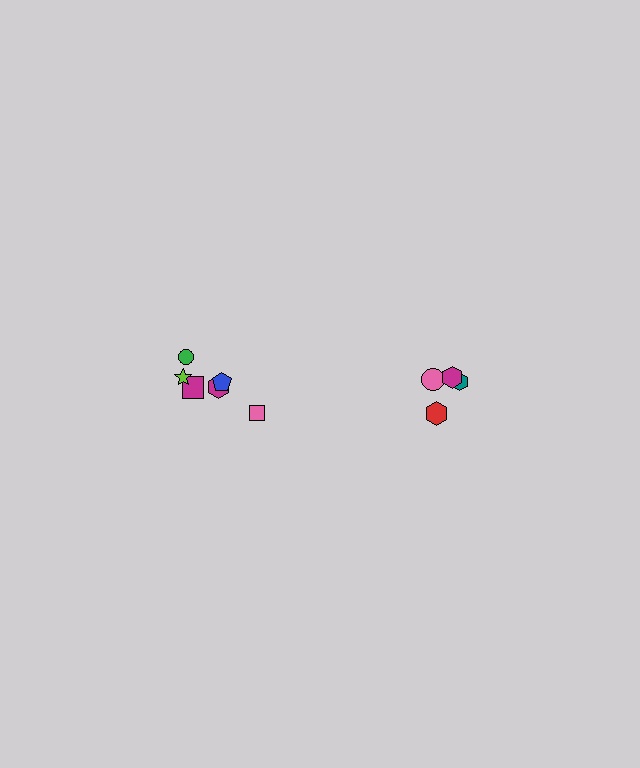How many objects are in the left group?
There are 6 objects.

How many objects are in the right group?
There are 4 objects.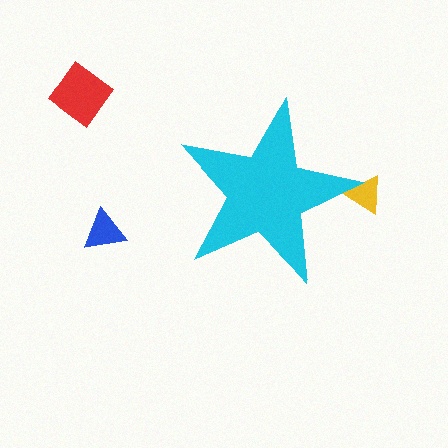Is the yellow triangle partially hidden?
Yes, the yellow triangle is partially hidden behind the cyan star.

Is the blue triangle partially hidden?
No, the blue triangle is fully visible.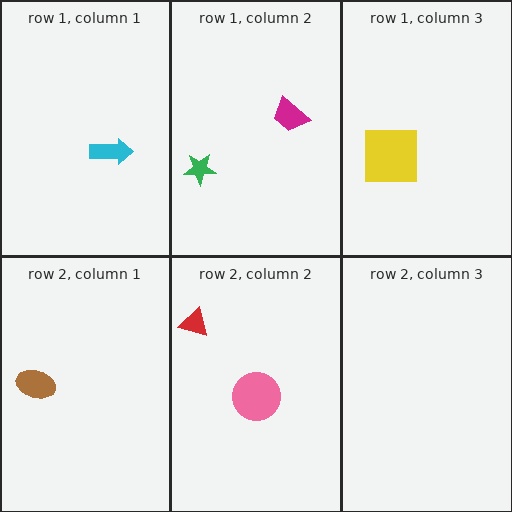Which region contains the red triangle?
The row 2, column 2 region.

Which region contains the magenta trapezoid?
The row 1, column 2 region.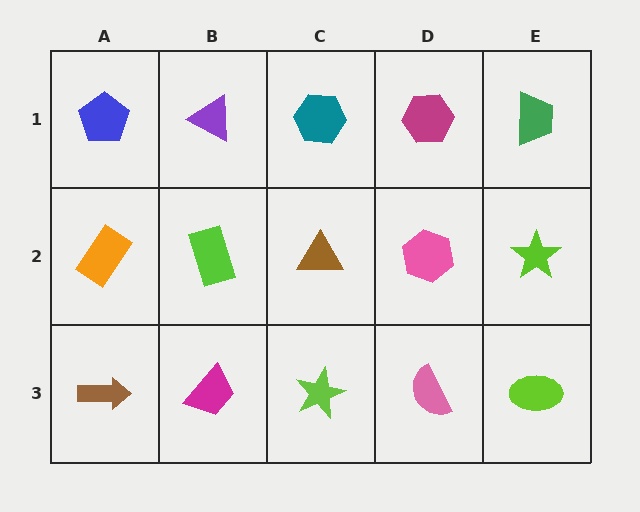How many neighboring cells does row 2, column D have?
4.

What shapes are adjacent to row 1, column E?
A lime star (row 2, column E), a magenta hexagon (row 1, column D).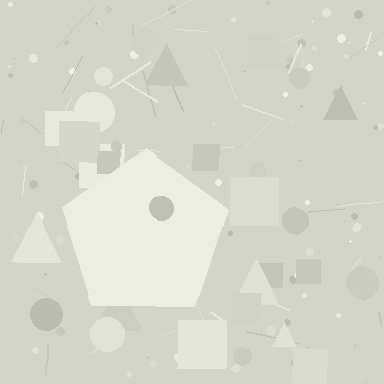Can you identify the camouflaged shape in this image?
The camouflaged shape is a pentagon.